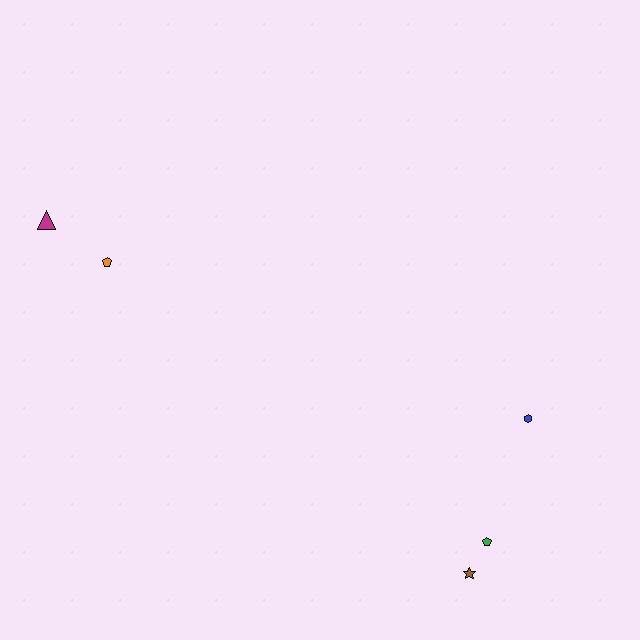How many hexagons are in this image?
There is 1 hexagon.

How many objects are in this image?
There are 5 objects.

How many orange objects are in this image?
There is 1 orange object.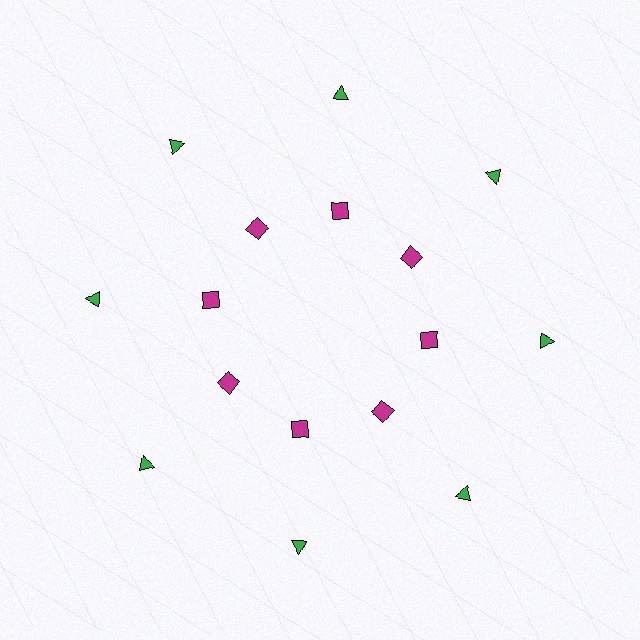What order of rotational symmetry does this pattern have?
This pattern has 8-fold rotational symmetry.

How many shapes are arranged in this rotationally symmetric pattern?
There are 16 shapes, arranged in 8 groups of 2.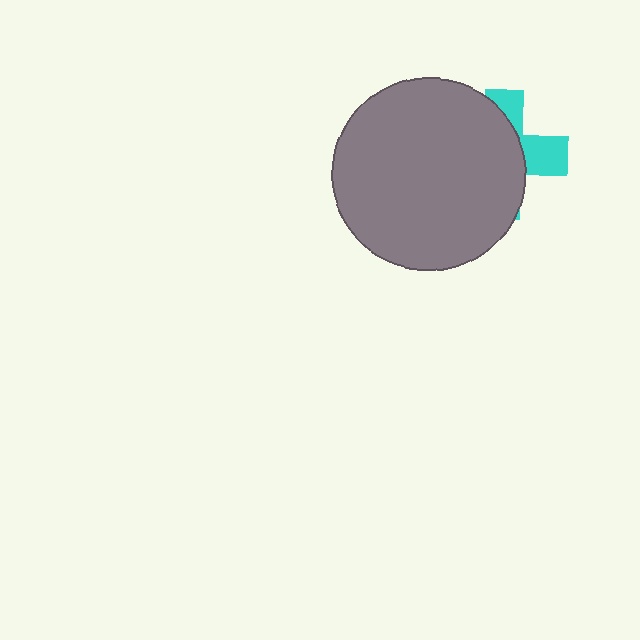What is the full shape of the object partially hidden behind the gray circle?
The partially hidden object is a cyan cross.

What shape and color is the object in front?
The object in front is a gray circle.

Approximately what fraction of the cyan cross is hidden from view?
Roughly 68% of the cyan cross is hidden behind the gray circle.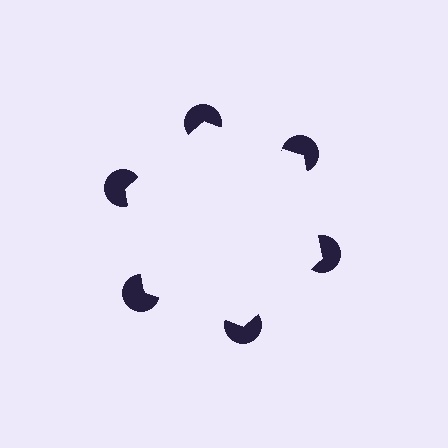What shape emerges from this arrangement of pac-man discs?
An illusory hexagon — its edges are inferred from the aligned wedge cuts in the pac-man discs, not physically drawn.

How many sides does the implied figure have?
6 sides.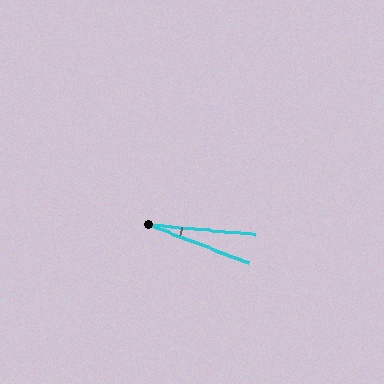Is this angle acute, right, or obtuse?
It is acute.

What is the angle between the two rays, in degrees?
Approximately 16 degrees.